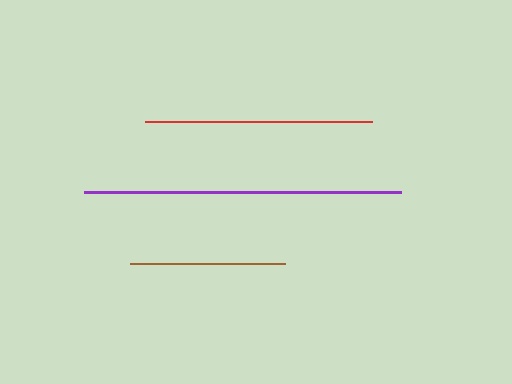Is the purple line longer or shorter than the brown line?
The purple line is longer than the brown line.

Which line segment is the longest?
The purple line is the longest at approximately 317 pixels.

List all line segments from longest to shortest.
From longest to shortest: purple, red, brown.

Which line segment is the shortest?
The brown line is the shortest at approximately 155 pixels.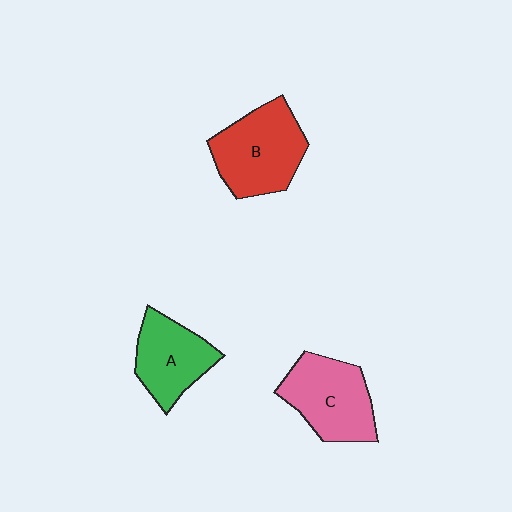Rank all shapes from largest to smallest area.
From largest to smallest: B (red), C (pink), A (green).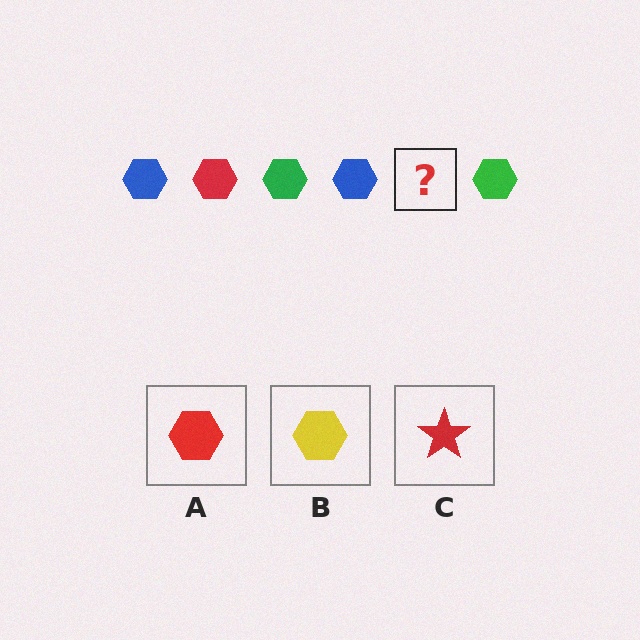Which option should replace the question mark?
Option A.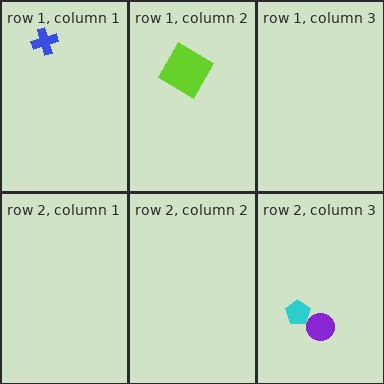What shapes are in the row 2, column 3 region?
The purple circle, the cyan pentagon.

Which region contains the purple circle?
The row 2, column 3 region.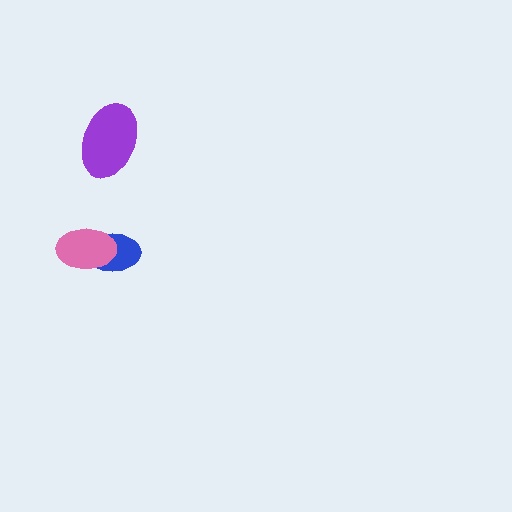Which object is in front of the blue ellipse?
The pink ellipse is in front of the blue ellipse.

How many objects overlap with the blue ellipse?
1 object overlaps with the blue ellipse.